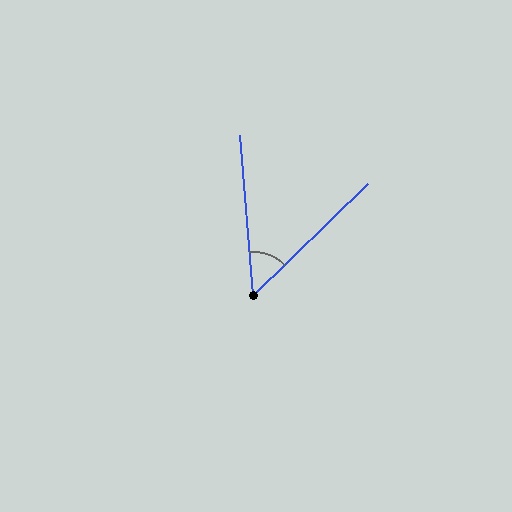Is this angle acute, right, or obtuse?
It is acute.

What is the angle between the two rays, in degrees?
Approximately 51 degrees.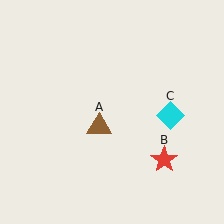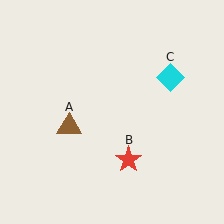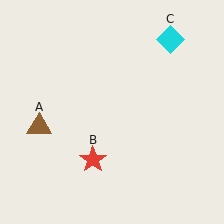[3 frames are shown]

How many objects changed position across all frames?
3 objects changed position: brown triangle (object A), red star (object B), cyan diamond (object C).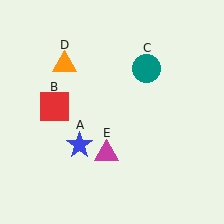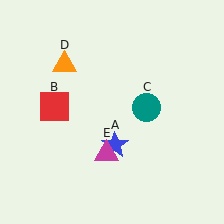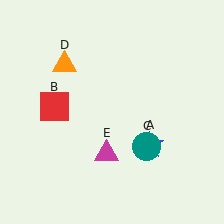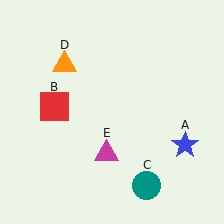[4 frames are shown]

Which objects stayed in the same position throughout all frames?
Red square (object B) and orange triangle (object D) and magenta triangle (object E) remained stationary.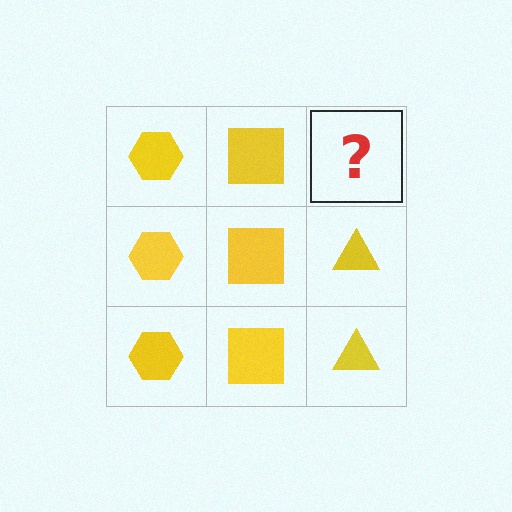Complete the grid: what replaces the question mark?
The question mark should be replaced with a yellow triangle.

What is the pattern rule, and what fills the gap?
The rule is that each column has a consistent shape. The gap should be filled with a yellow triangle.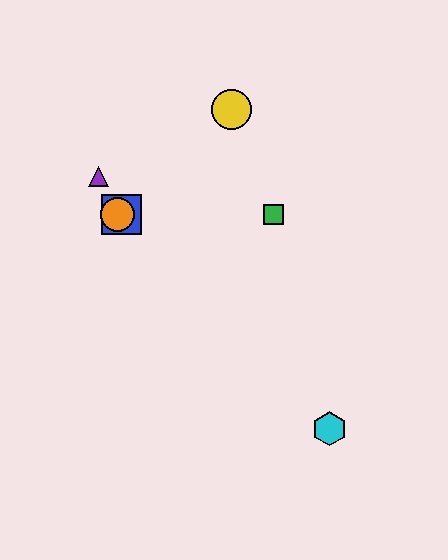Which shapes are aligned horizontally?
The red circle, the blue square, the green square, the orange circle are aligned horizontally.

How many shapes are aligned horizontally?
4 shapes (the red circle, the blue square, the green square, the orange circle) are aligned horizontally.